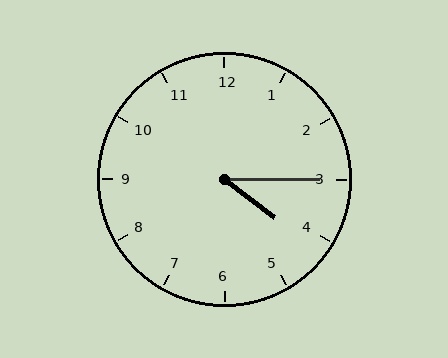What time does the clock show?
4:15.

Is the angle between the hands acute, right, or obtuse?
It is acute.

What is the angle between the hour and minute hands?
Approximately 38 degrees.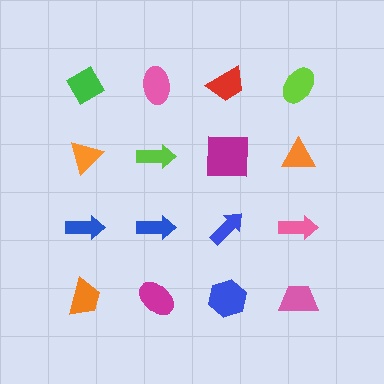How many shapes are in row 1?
4 shapes.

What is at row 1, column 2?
A pink ellipse.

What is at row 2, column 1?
An orange triangle.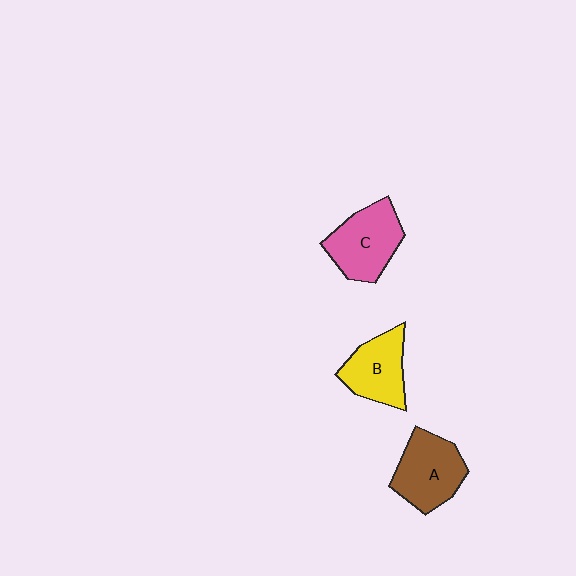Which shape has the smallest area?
Shape B (yellow).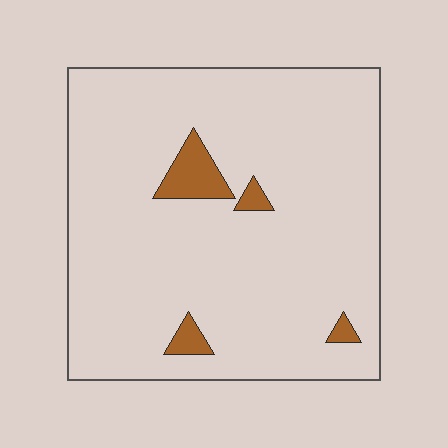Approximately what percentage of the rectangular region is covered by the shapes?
Approximately 5%.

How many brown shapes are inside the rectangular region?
4.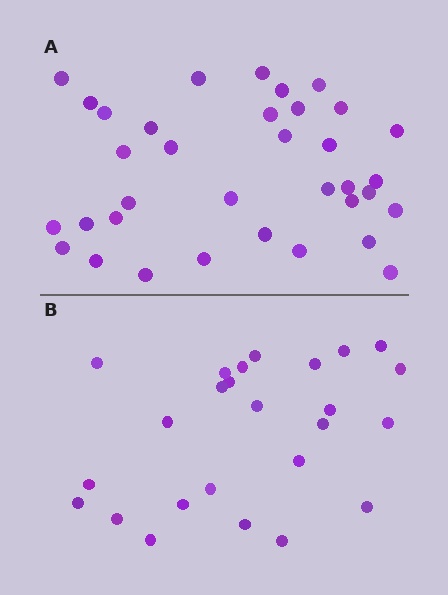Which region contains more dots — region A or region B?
Region A (the top region) has more dots.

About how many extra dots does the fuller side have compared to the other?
Region A has roughly 10 or so more dots than region B.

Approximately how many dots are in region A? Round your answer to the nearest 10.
About 40 dots. (The exact count is 35, which rounds to 40.)